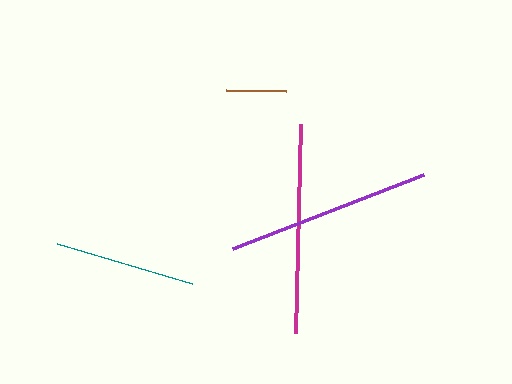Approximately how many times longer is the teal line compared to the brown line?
The teal line is approximately 2.3 times the length of the brown line.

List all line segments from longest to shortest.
From longest to shortest: magenta, purple, teal, brown.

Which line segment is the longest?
The magenta line is the longest at approximately 209 pixels.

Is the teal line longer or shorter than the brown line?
The teal line is longer than the brown line.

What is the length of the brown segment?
The brown segment is approximately 60 pixels long.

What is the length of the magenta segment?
The magenta segment is approximately 209 pixels long.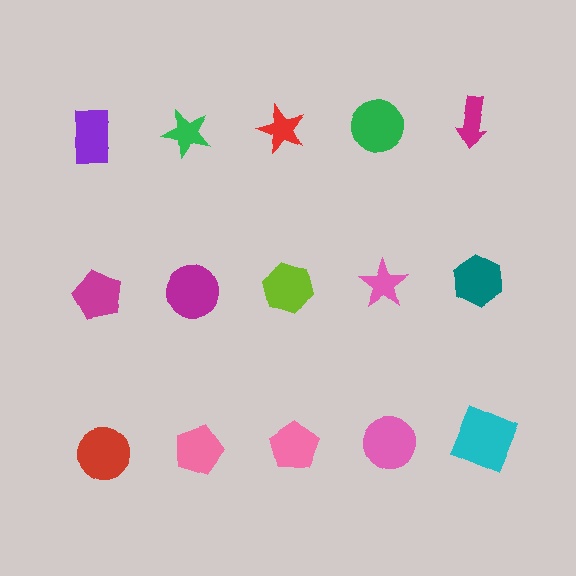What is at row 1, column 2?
A green star.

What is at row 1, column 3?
A red star.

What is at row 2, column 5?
A teal hexagon.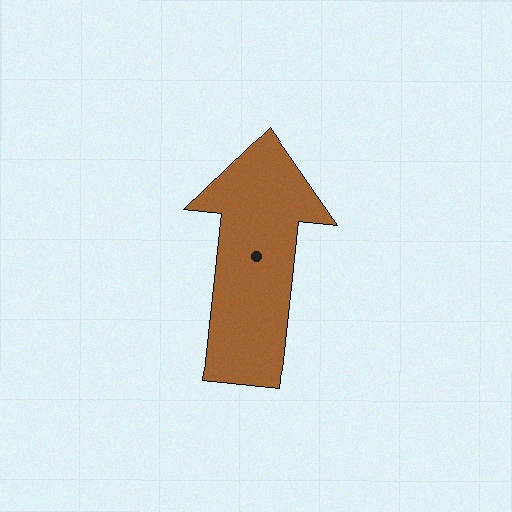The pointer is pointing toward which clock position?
Roughly 12 o'clock.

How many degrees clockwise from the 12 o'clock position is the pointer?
Approximately 6 degrees.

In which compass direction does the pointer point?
North.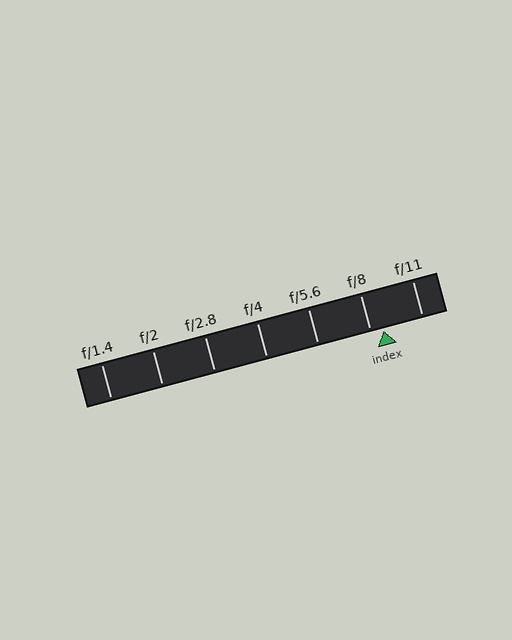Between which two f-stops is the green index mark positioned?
The index mark is between f/8 and f/11.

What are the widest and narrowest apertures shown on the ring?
The widest aperture shown is f/1.4 and the narrowest is f/11.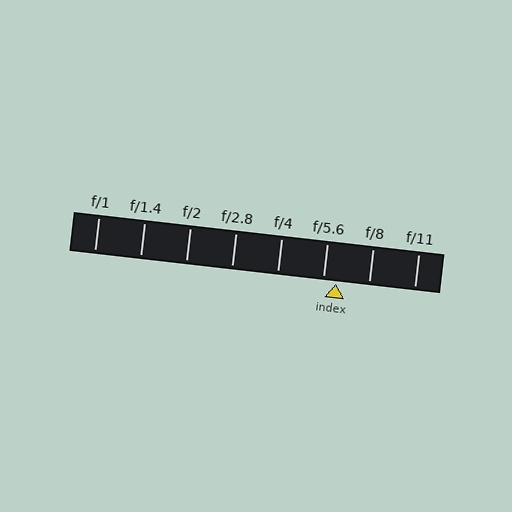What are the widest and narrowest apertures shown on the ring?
The widest aperture shown is f/1 and the narrowest is f/11.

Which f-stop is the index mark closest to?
The index mark is closest to f/5.6.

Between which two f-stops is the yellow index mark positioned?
The index mark is between f/5.6 and f/8.